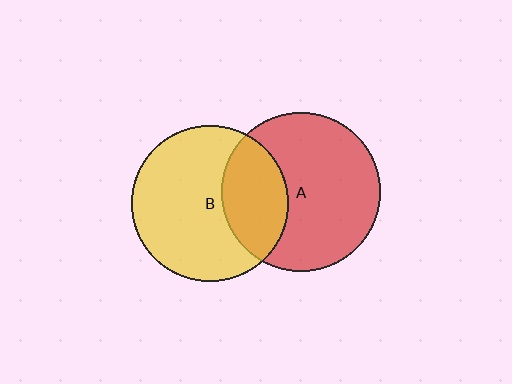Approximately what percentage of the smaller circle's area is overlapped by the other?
Approximately 30%.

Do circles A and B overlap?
Yes.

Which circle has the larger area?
Circle A (red).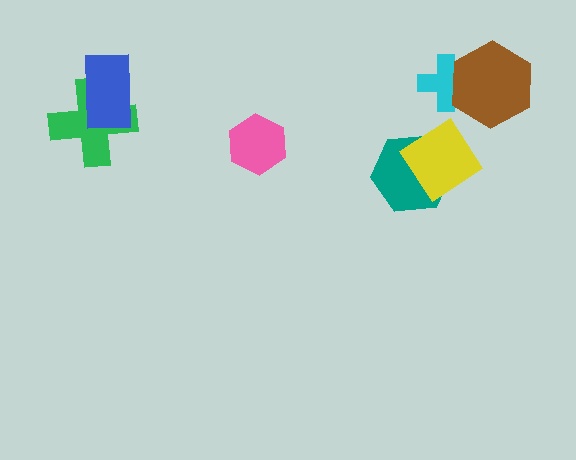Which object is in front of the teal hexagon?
The yellow diamond is in front of the teal hexagon.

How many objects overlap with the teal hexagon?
1 object overlaps with the teal hexagon.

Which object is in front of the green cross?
The blue rectangle is in front of the green cross.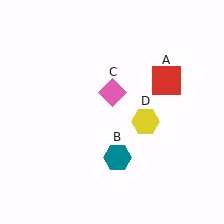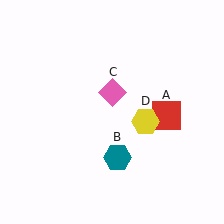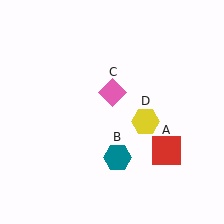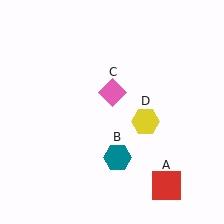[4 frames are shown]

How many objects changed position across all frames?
1 object changed position: red square (object A).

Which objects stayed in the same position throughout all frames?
Teal hexagon (object B) and pink diamond (object C) and yellow hexagon (object D) remained stationary.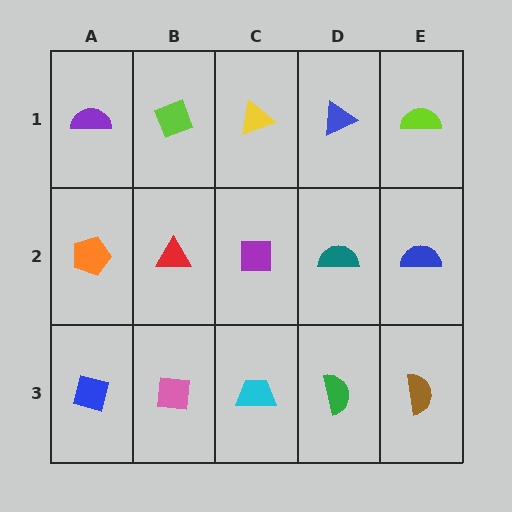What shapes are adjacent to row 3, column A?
An orange pentagon (row 2, column A), a pink square (row 3, column B).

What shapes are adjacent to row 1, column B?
A red triangle (row 2, column B), a purple semicircle (row 1, column A), a yellow triangle (row 1, column C).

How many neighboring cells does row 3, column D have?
3.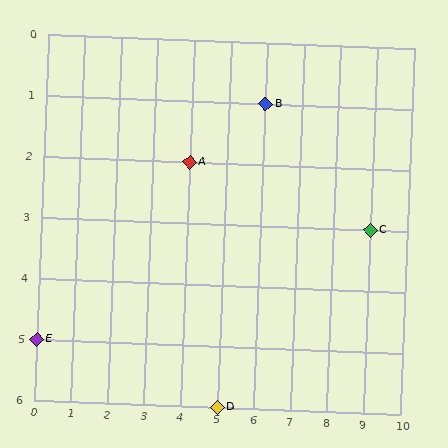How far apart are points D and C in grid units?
Points D and C are 4 columns and 3 rows apart (about 5.0 grid units diagonally).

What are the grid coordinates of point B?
Point B is at grid coordinates (6, 1).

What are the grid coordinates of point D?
Point D is at grid coordinates (5, 6).